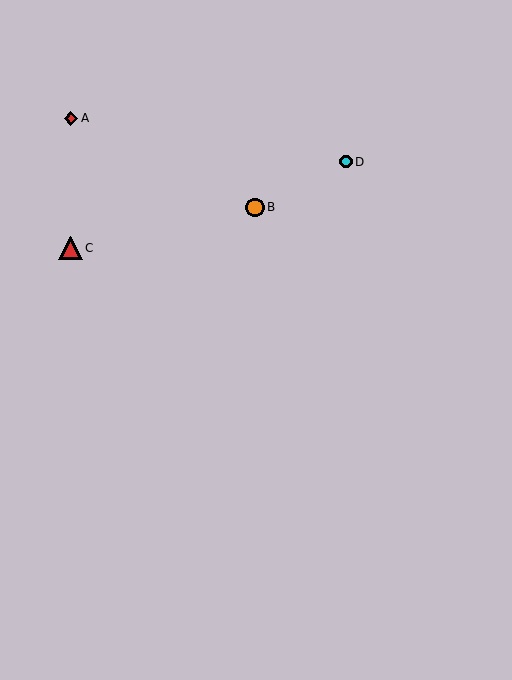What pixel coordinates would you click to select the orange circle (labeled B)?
Click at (255, 207) to select the orange circle B.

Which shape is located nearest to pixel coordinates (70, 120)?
The red diamond (labeled A) at (71, 118) is nearest to that location.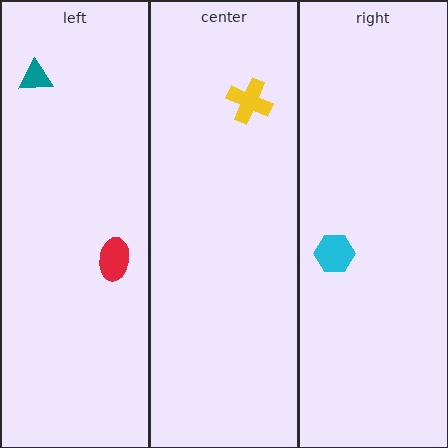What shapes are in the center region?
The yellow cross.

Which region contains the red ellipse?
The left region.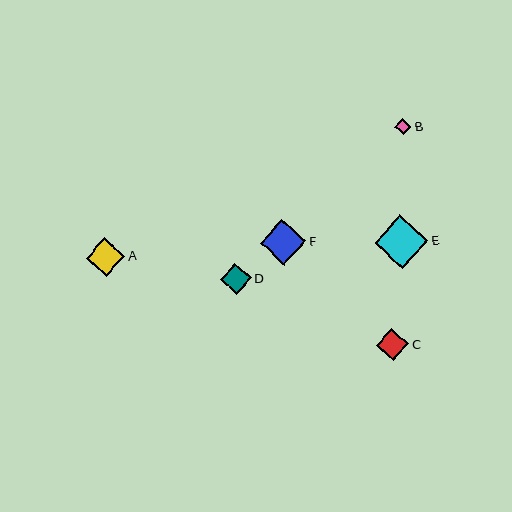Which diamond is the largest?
Diamond E is the largest with a size of approximately 54 pixels.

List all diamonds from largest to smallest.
From largest to smallest: E, F, A, C, D, B.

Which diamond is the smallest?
Diamond B is the smallest with a size of approximately 16 pixels.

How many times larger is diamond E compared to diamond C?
Diamond E is approximately 1.7 times the size of diamond C.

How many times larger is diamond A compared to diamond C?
Diamond A is approximately 1.2 times the size of diamond C.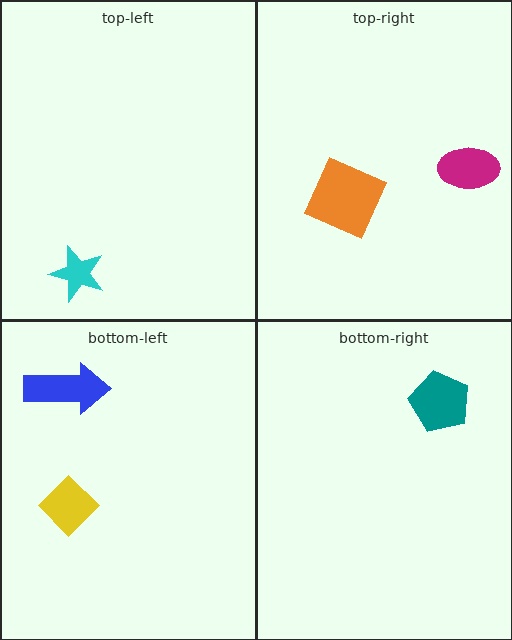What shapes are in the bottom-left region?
The blue arrow, the yellow diamond.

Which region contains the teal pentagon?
The bottom-right region.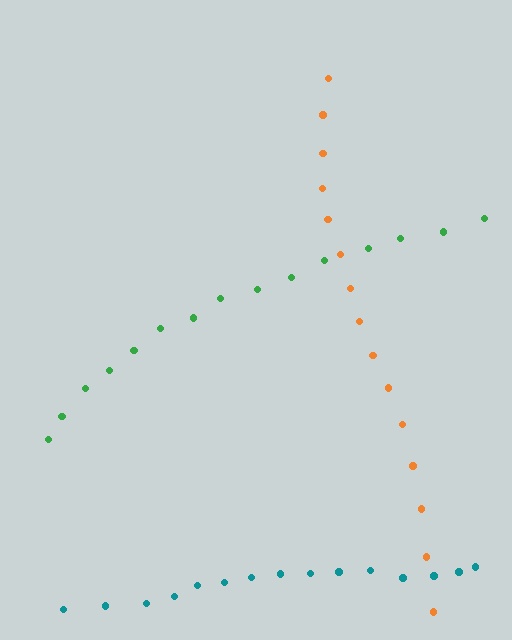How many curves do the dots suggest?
There are 3 distinct paths.